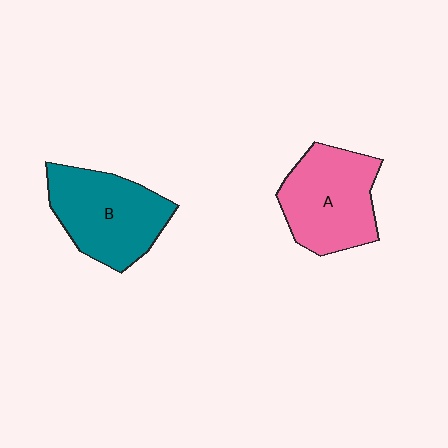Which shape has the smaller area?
Shape A (pink).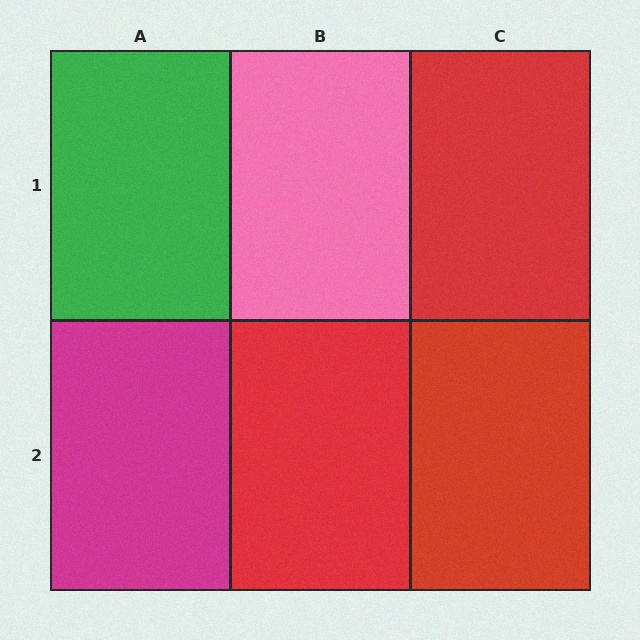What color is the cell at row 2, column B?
Red.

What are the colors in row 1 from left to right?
Green, pink, red.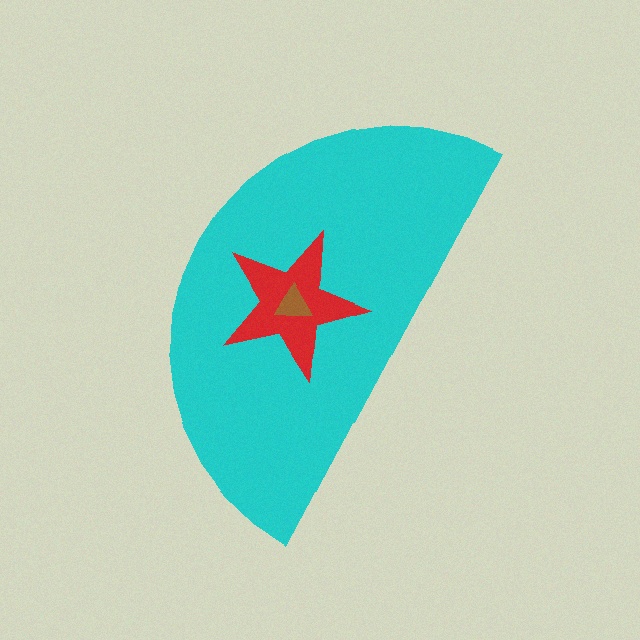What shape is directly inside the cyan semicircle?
The red star.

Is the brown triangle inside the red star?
Yes.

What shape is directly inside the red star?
The brown triangle.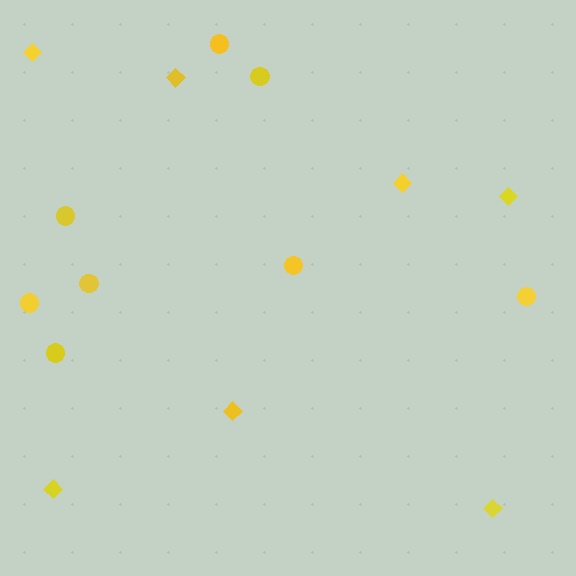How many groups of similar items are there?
There are 2 groups: one group of diamonds (7) and one group of circles (8).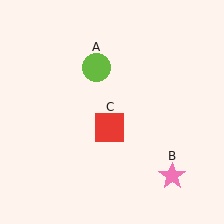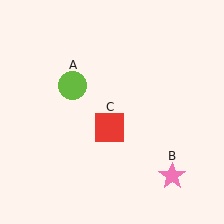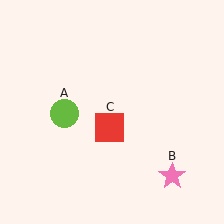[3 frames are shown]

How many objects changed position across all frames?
1 object changed position: lime circle (object A).